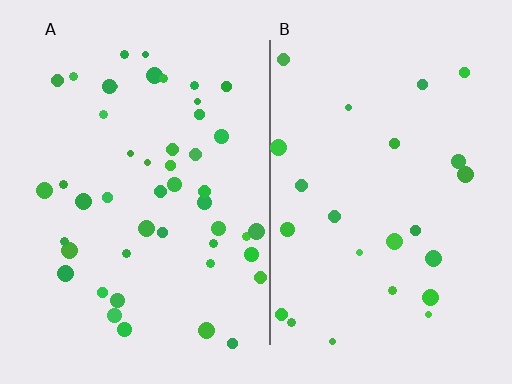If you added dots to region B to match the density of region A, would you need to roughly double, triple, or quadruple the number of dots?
Approximately double.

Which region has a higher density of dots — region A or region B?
A (the left).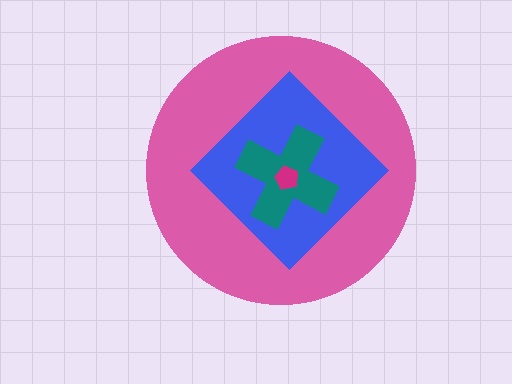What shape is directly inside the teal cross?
The magenta pentagon.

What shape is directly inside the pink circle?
The blue diamond.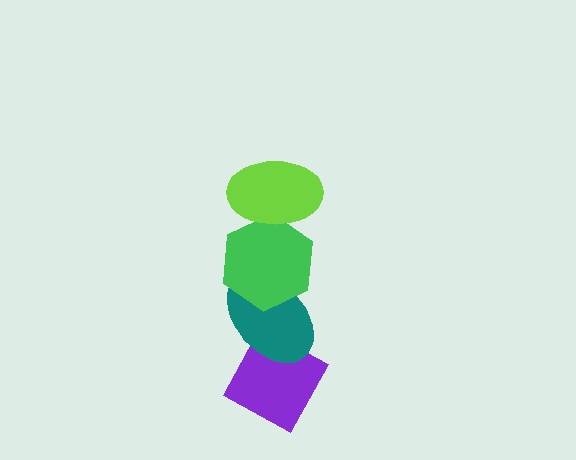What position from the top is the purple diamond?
The purple diamond is 4th from the top.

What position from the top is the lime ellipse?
The lime ellipse is 1st from the top.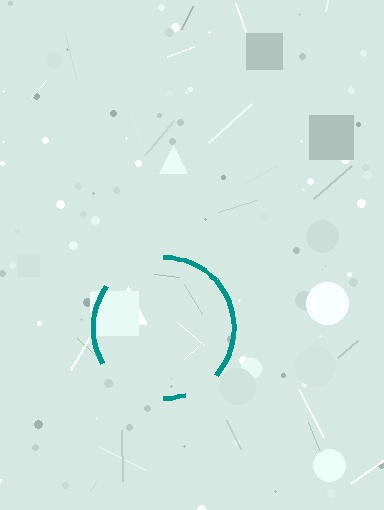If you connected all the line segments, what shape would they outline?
They would outline a circle.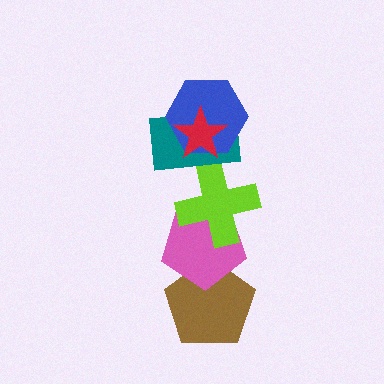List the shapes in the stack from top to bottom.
From top to bottom: the red star, the blue hexagon, the teal rectangle, the lime cross, the pink pentagon, the brown pentagon.